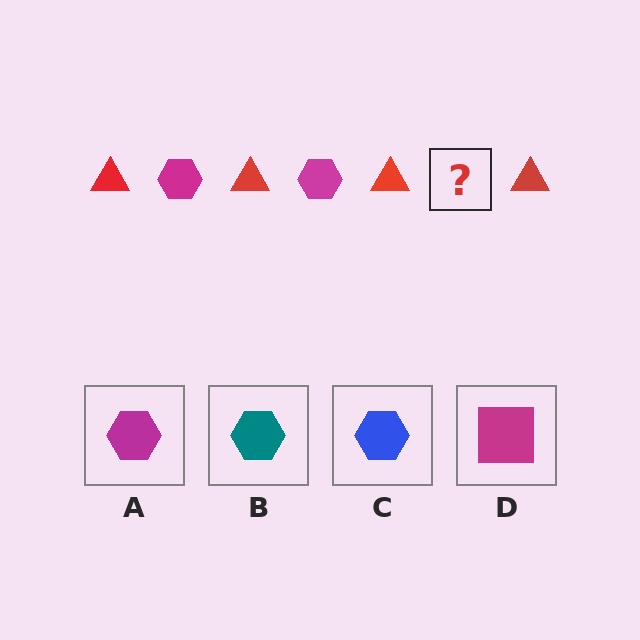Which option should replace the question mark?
Option A.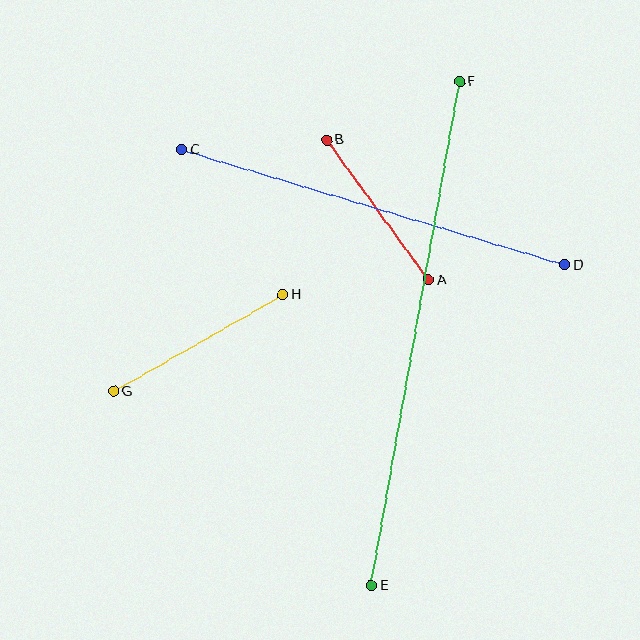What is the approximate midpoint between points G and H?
The midpoint is at approximately (198, 343) pixels.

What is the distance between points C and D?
The distance is approximately 400 pixels.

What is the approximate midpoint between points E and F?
The midpoint is at approximately (415, 334) pixels.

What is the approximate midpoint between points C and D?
The midpoint is at approximately (373, 207) pixels.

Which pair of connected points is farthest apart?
Points E and F are farthest apart.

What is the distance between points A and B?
The distance is approximately 173 pixels.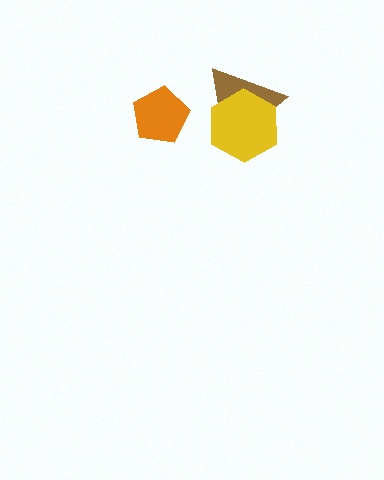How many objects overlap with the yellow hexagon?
1 object overlaps with the yellow hexagon.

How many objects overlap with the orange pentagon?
0 objects overlap with the orange pentagon.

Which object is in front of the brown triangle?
The yellow hexagon is in front of the brown triangle.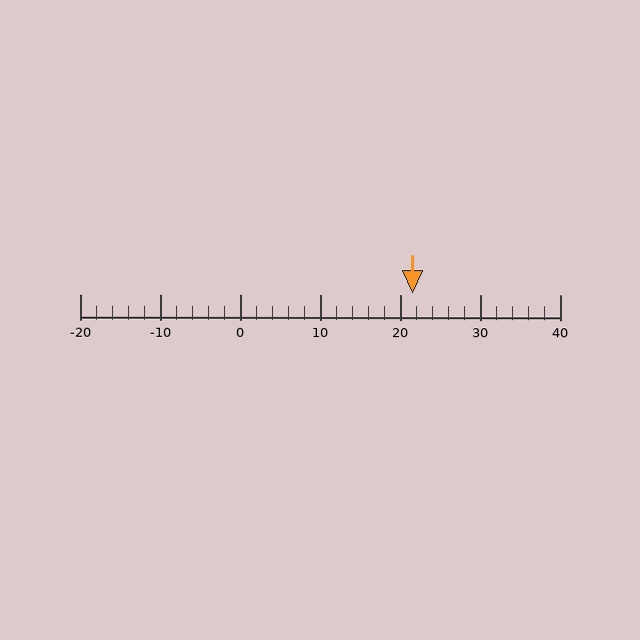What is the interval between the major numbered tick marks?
The major tick marks are spaced 10 units apart.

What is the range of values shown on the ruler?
The ruler shows values from -20 to 40.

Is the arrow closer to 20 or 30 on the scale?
The arrow is closer to 20.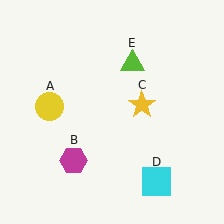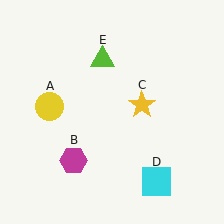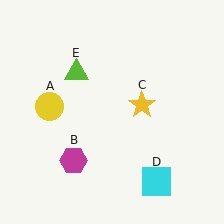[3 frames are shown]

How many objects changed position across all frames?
1 object changed position: lime triangle (object E).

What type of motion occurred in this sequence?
The lime triangle (object E) rotated counterclockwise around the center of the scene.